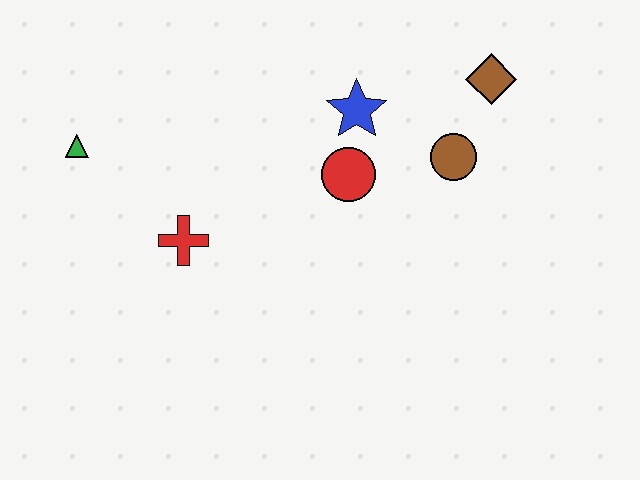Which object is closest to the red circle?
The blue star is closest to the red circle.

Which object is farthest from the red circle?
The green triangle is farthest from the red circle.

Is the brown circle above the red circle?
Yes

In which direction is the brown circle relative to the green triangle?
The brown circle is to the right of the green triangle.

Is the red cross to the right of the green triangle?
Yes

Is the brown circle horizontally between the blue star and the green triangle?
No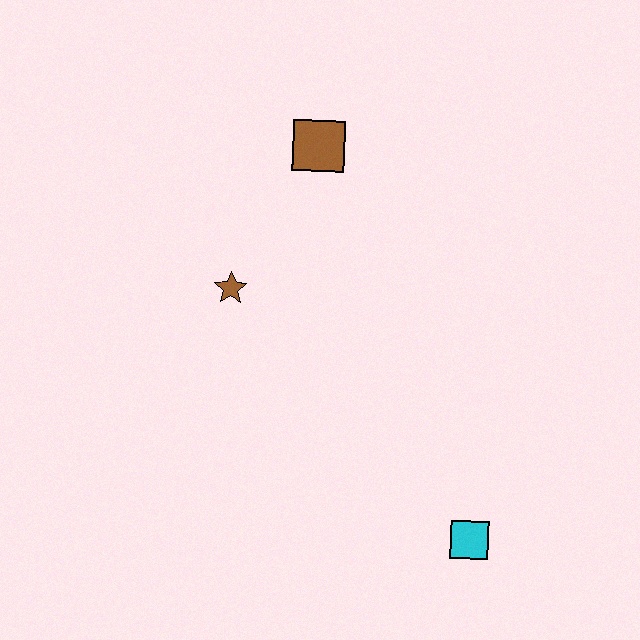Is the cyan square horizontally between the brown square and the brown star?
No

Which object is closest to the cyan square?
The brown star is closest to the cyan square.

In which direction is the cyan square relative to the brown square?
The cyan square is below the brown square.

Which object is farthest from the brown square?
The cyan square is farthest from the brown square.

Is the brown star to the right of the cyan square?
No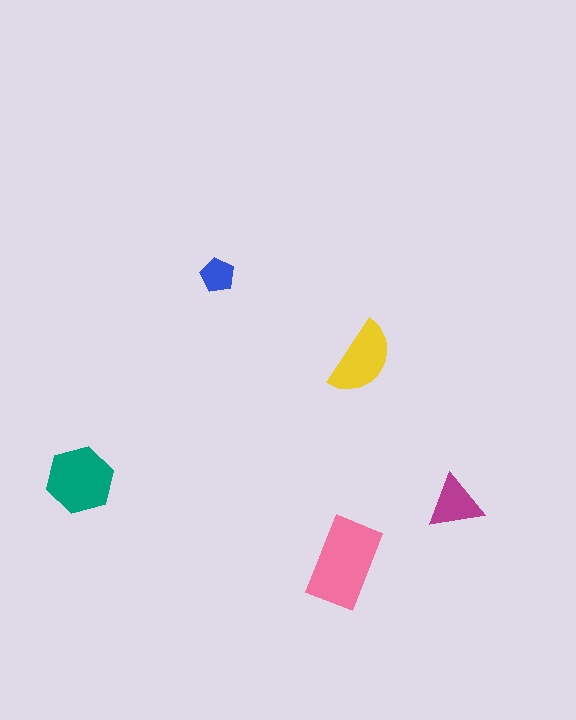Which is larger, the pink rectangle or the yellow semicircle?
The pink rectangle.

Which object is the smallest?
The blue pentagon.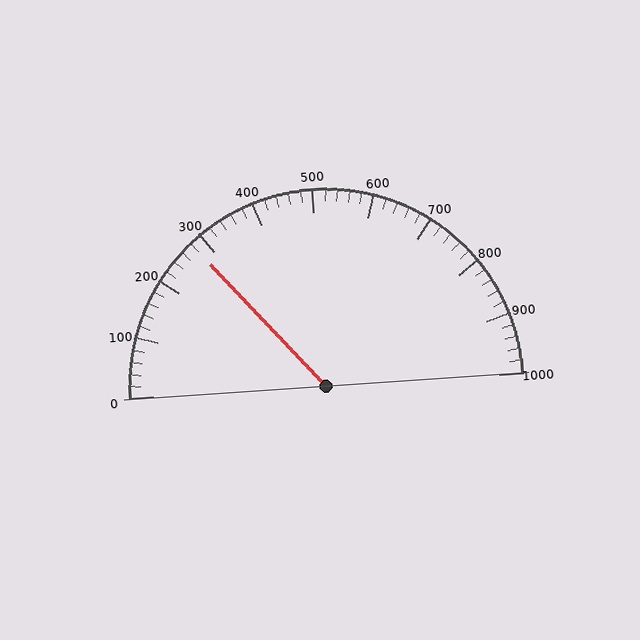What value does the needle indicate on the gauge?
The needle indicates approximately 280.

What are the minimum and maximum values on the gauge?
The gauge ranges from 0 to 1000.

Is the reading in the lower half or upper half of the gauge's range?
The reading is in the lower half of the range (0 to 1000).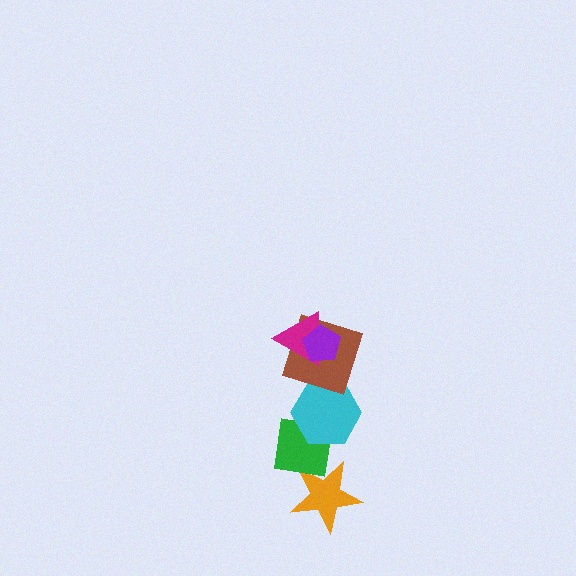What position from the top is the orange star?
The orange star is 6th from the top.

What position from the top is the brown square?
The brown square is 3rd from the top.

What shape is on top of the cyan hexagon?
The brown square is on top of the cyan hexagon.